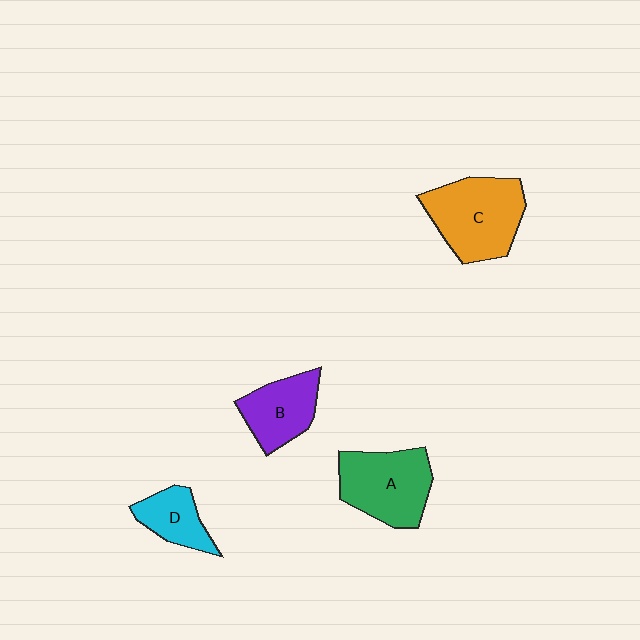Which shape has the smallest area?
Shape D (cyan).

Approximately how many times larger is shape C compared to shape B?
Approximately 1.5 times.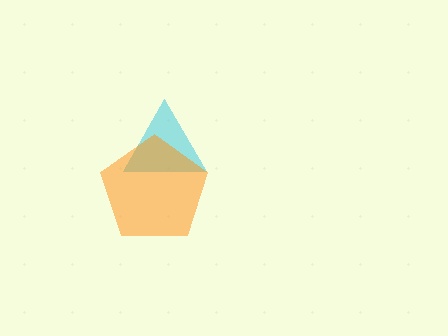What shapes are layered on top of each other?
The layered shapes are: a cyan triangle, an orange pentagon.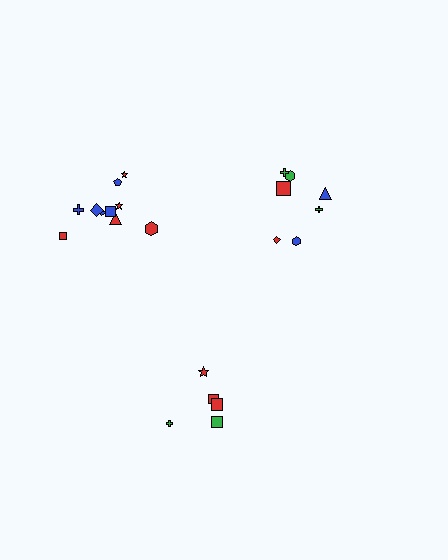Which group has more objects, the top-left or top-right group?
The top-left group.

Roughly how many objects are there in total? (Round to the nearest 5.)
Roughly 20 objects in total.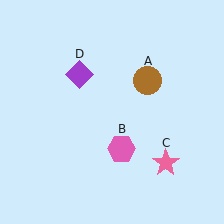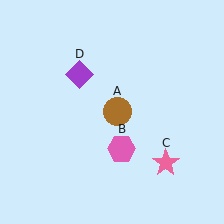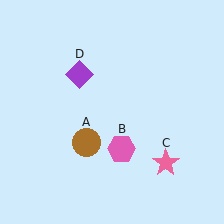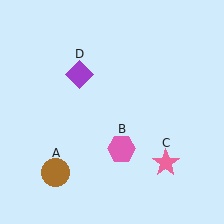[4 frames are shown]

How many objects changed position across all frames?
1 object changed position: brown circle (object A).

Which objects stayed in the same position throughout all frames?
Pink hexagon (object B) and pink star (object C) and purple diamond (object D) remained stationary.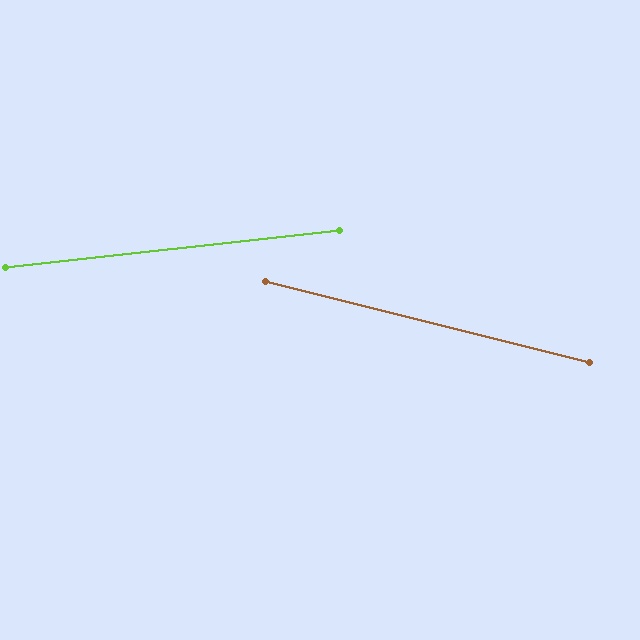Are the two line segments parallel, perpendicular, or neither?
Neither parallel nor perpendicular — they differ by about 20°.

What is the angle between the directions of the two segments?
Approximately 20 degrees.